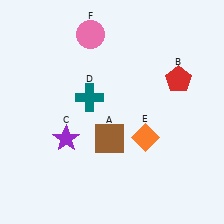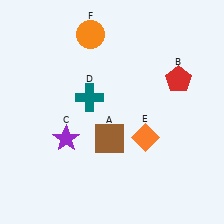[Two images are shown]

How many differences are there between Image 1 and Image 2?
There is 1 difference between the two images.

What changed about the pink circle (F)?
In Image 1, F is pink. In Image 2, it changed to orange.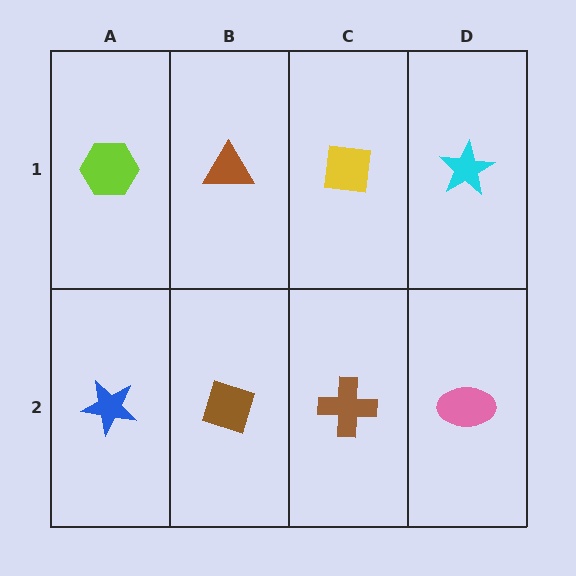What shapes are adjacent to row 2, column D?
A cyan star (row 1, column D), a brown cross (row 2, column C).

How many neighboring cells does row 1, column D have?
2.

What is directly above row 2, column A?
A lime hexagon.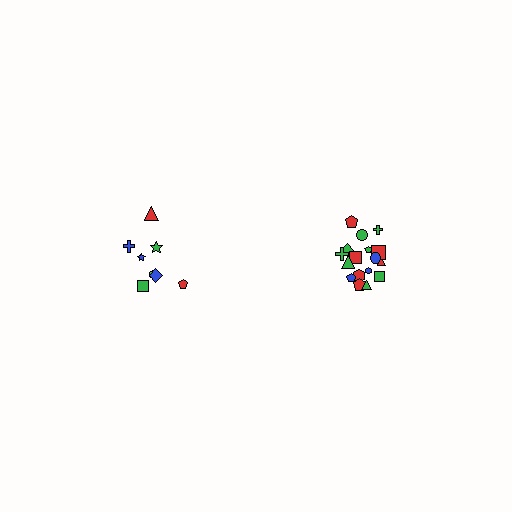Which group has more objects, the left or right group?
The right group.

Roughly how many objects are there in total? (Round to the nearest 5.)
Roughly 25 objects in total.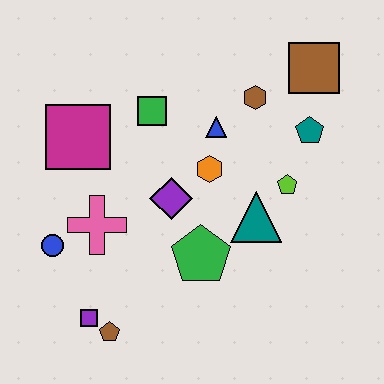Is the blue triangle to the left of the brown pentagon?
No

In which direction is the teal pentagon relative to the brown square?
The teal pentagon is below the brown square.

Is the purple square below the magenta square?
Yes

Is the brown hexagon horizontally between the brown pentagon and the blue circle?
No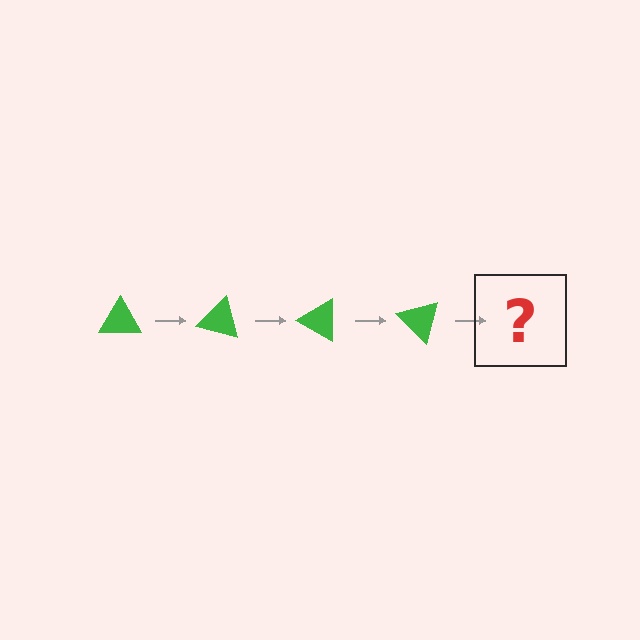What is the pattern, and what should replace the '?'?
The pattern is that the triangle rotates 15 degrees each step. The '?' should be a green triangle rotated 60 degrees.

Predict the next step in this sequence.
The next step is a green triangle rotated 60 degrees.